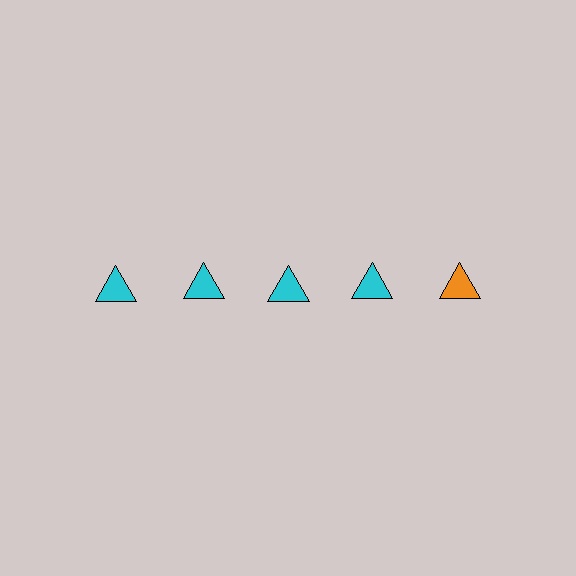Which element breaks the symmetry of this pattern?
The orange triangle in the top row, rightmost column breaks the symmetry. All other shapes are cyan triangles.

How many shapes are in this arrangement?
There are 5 shapes arranged in a grid pattern.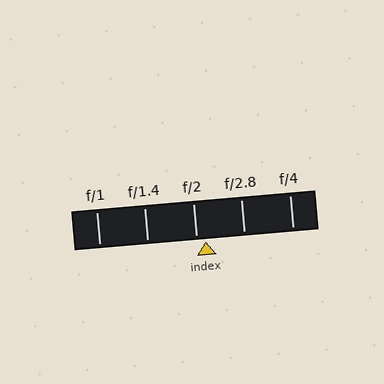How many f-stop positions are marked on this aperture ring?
There are 5 f-stop positions marked.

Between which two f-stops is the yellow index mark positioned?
The index mark is between f/2 and f/2.8.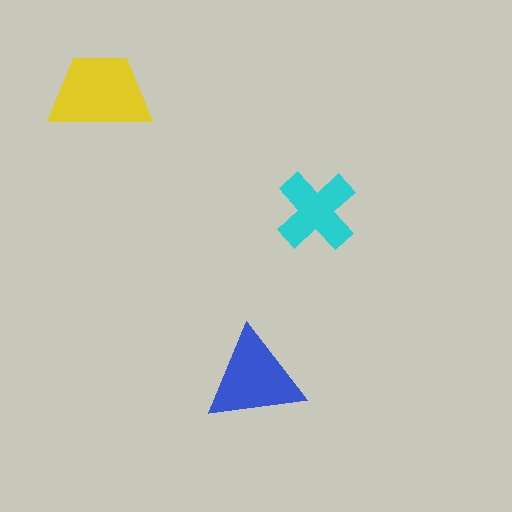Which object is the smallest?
The cyan cross.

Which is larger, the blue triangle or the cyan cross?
The blue triangle.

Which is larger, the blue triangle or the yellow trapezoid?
The yellow trapezoid.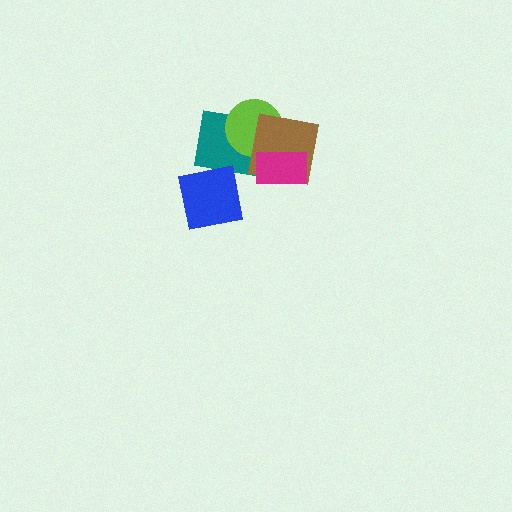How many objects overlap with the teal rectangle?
4 objects overlap with the teal rectangle.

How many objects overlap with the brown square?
3 objects overlap with the brown square.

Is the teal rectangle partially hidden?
Yes, it is partially covered by another shape.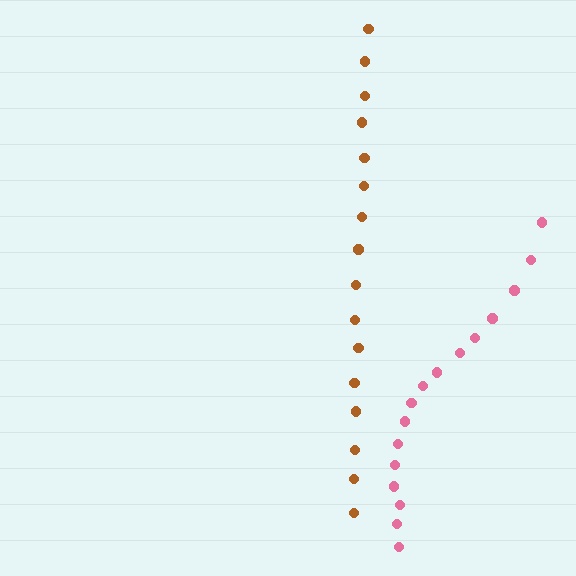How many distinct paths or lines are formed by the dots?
There are 2 distinct paths.